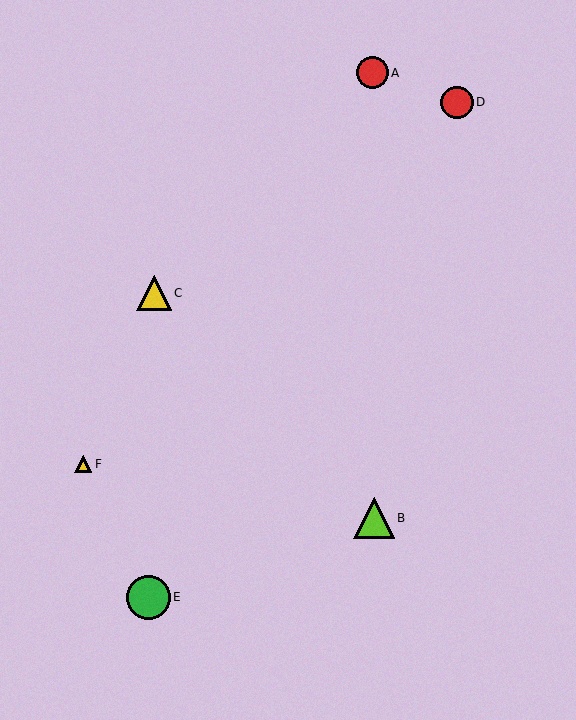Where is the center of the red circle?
The center of the red circle is at (373, 73).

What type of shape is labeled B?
Shape B is a lime triangle.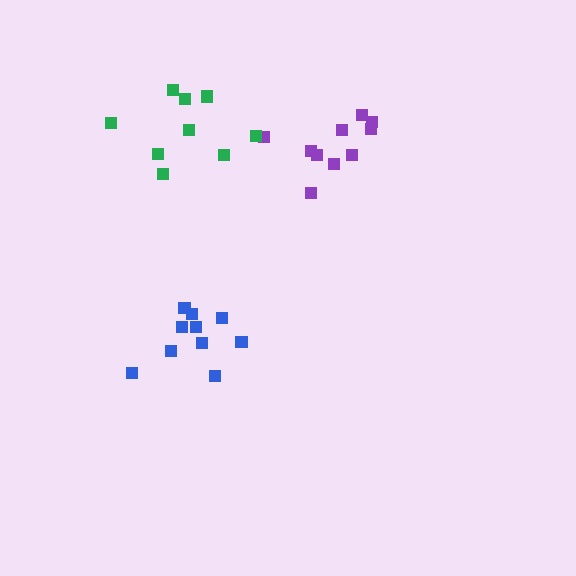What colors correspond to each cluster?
The clusters are colored: blue, purple, green.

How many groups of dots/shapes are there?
There are 3 groups.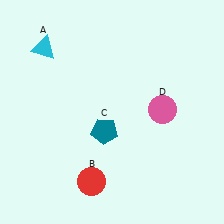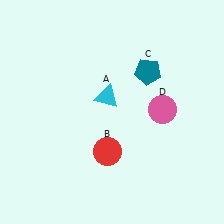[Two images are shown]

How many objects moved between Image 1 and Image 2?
3 objects moved between the two images.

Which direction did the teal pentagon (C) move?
The teal pentagon (C) moved up.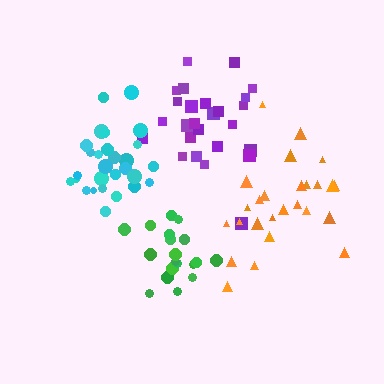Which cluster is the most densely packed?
Cyan.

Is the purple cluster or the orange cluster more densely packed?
Purple.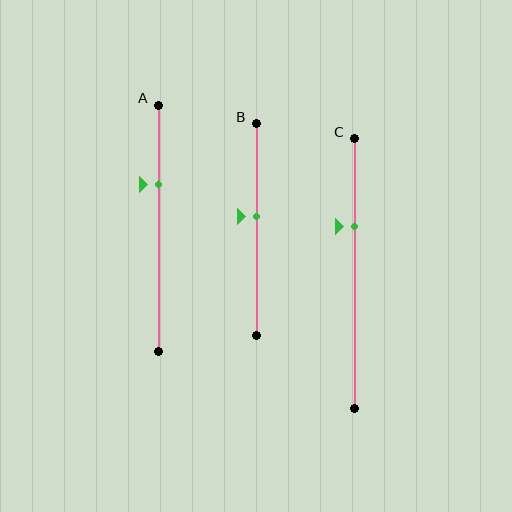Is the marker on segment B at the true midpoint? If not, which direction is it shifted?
No, the marker on segment B is shifted upward by about 6% of the segment length.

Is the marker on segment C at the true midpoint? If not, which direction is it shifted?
No, the marker on segment C is shifted upward by about 18% of the segment length.